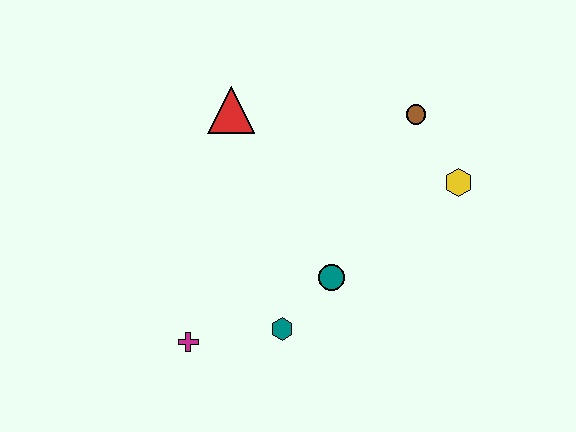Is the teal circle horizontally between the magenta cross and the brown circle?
Yes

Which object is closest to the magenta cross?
The teal hexagon is closest to the magenta cross.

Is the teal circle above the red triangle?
No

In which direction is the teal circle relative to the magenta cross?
The teal circle is to the right of the magenta cross.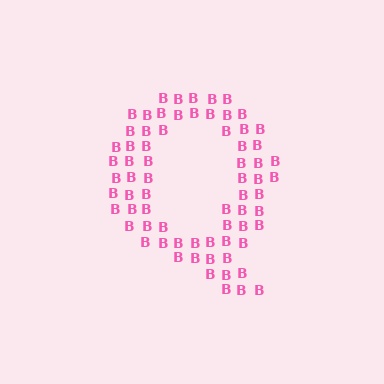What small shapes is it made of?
It is made of small letter B's.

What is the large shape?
The large shape is the letter Q.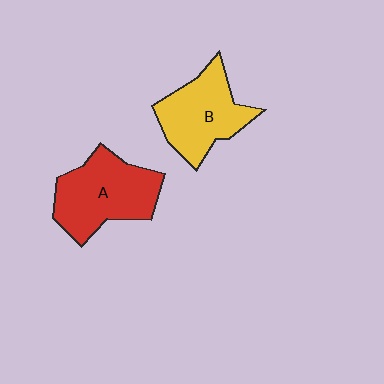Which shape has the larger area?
Shape A (red).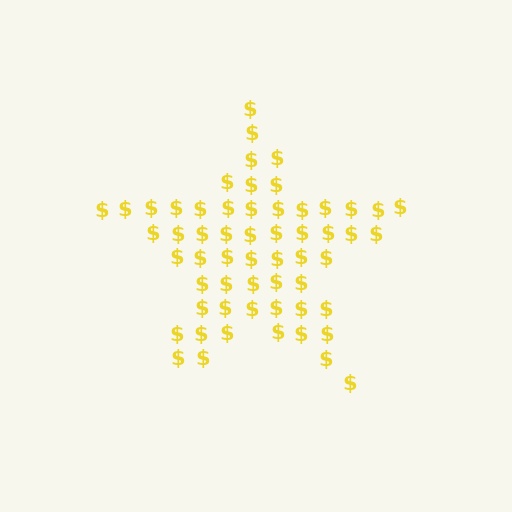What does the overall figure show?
The overall figure shows a star.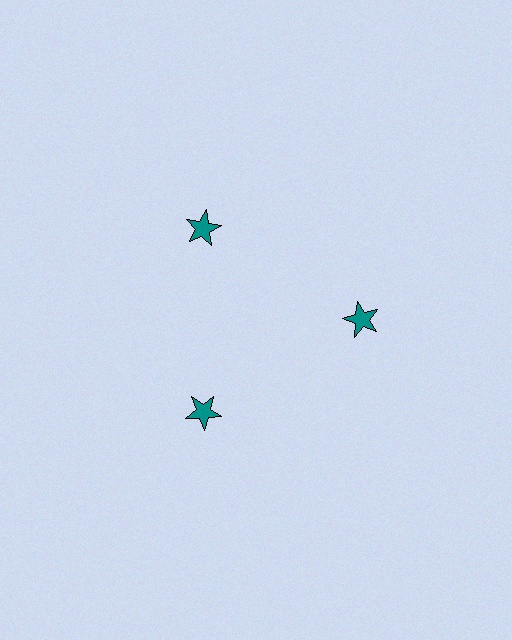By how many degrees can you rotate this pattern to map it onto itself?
The pattern maps onto itself every 120 degrees of rotation.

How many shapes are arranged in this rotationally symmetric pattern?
There are 3 shapes, arranged in 3 groups of 1.